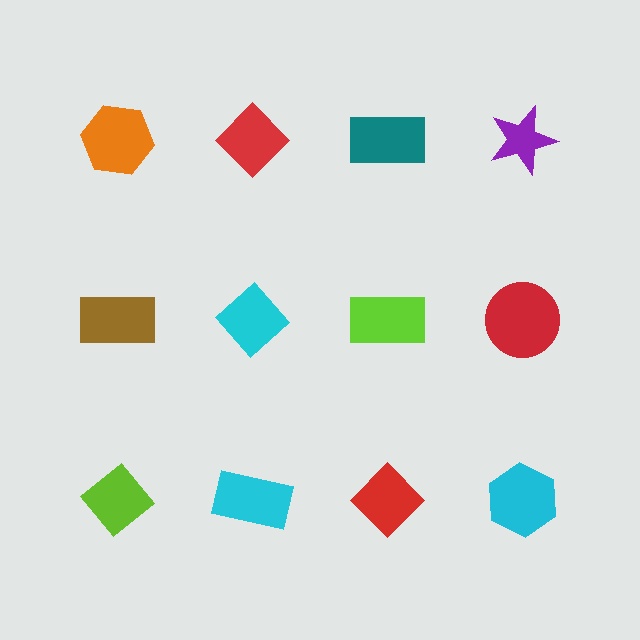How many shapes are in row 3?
4 shapes.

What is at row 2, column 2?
A cyan diamond.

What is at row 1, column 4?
A purple star.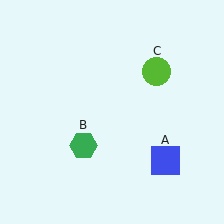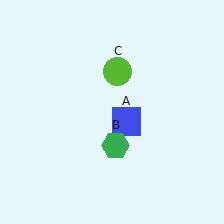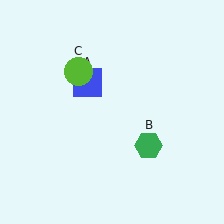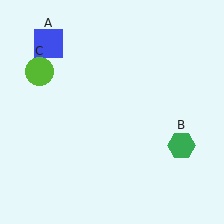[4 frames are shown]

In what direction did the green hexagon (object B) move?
The green hexagon (object B) moved right.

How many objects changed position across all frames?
3 objects changed position: blue square (object A), green hexagon (object B), lime circle (object C).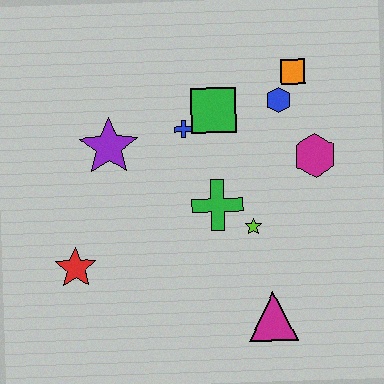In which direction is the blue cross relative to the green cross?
The blue cross is above the green cross.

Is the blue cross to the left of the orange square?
Yes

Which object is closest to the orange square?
The blue hexagon is closest to the orange square.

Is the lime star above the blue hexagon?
No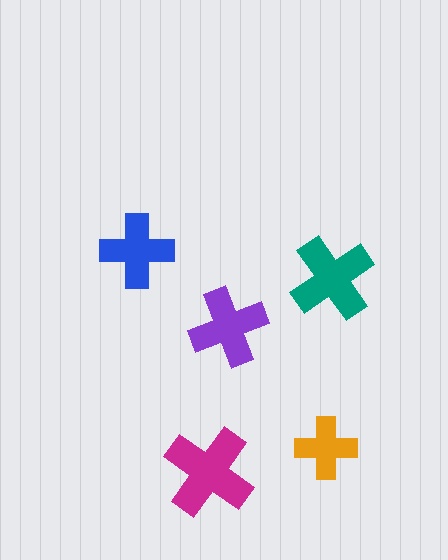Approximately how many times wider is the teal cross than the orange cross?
About 1.5 times wider.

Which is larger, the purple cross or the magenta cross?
The magenta one.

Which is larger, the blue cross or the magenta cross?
The magenta one.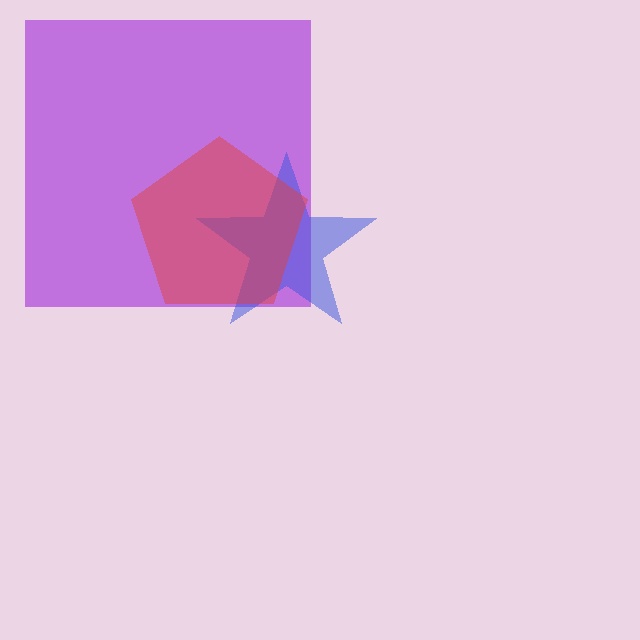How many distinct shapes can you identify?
There are 3 distinct shapes: a purple square, a blue star, a red pentagon.